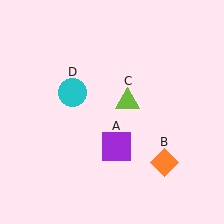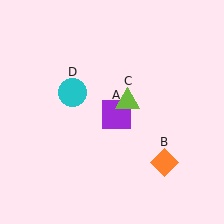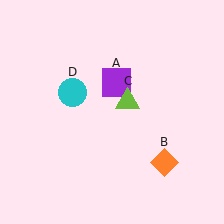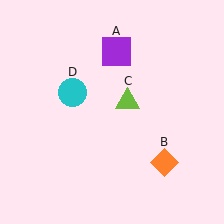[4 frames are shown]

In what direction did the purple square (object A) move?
The purple square (object A) moved up.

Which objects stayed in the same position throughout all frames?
Orange diamond (object B) and lime triangle (object C) and cyan circle (object D) remained stationary.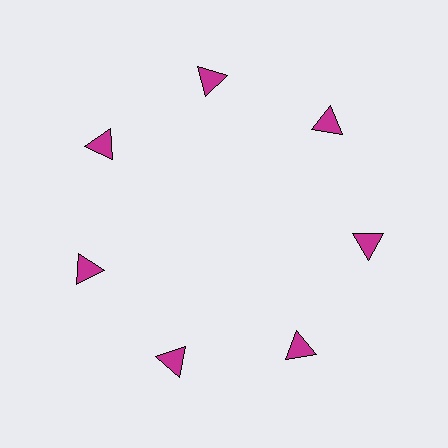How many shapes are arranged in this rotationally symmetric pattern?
There are 7 shapes, arranged in 7 groups of 1.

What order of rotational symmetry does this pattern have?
This pattern has 7-fold rotational symmetry.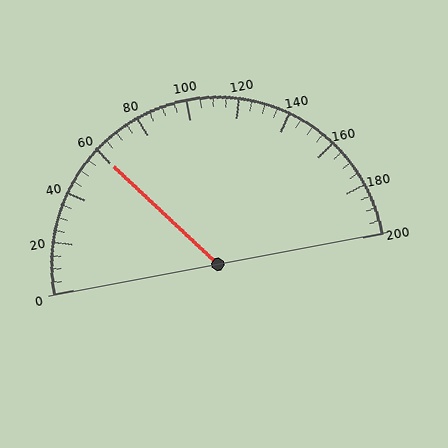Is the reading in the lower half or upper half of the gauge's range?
The reading is in the lower half of the range (0 to 200).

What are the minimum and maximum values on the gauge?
The gauge ranges from 0 to 200.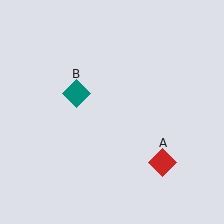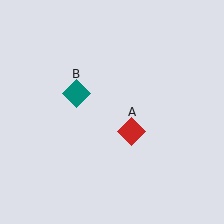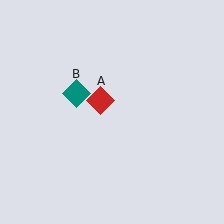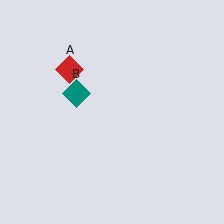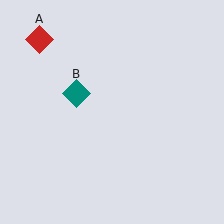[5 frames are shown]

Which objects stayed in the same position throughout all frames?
Teal diamond (object B) remained stationary.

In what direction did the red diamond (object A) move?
The red diamond (object A) moved up and to the left.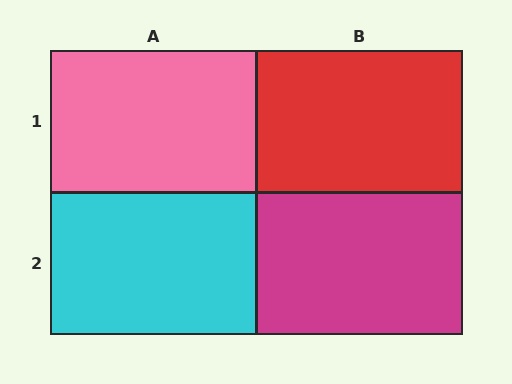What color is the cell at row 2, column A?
Cyan.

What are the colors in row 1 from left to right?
Pink, red.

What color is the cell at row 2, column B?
Magenta.